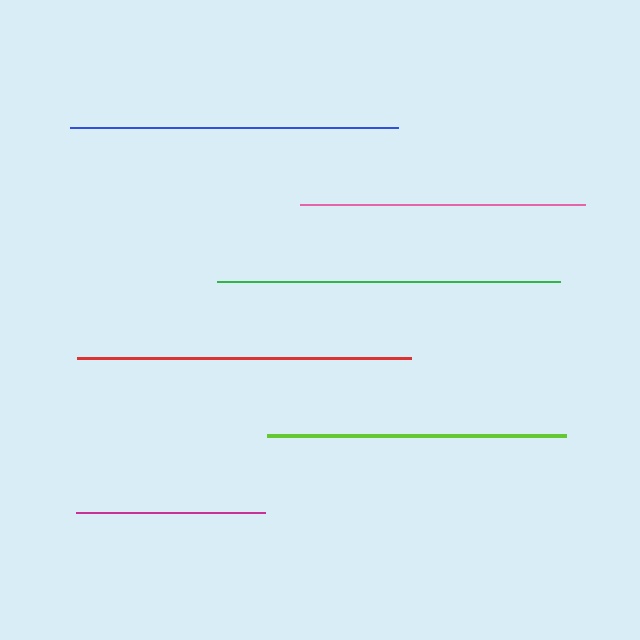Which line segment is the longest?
The green line is the longest at approximately 343 pixels.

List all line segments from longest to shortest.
From longest to shortest: green, red, blue, lime, pink, magenta.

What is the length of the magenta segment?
The magenta segment is approximately 190 pixels long.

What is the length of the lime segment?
The lime segment is approximately 298 pixels long.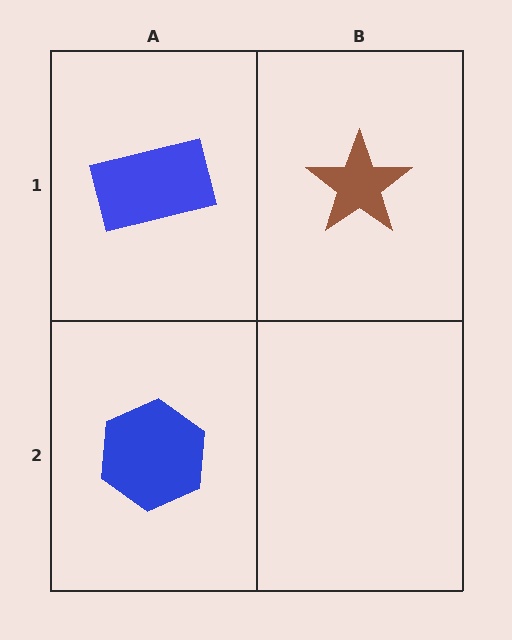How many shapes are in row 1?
2 shapes.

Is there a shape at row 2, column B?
No, that cell is empty.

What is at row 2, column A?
A blue hexagon.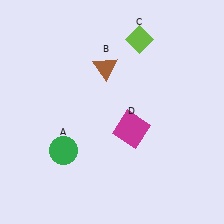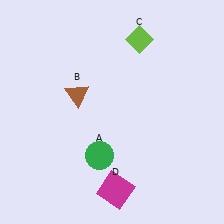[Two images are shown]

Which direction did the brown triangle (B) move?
The brown triangle (B) moved left.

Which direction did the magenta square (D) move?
The magenta square (D) moved down.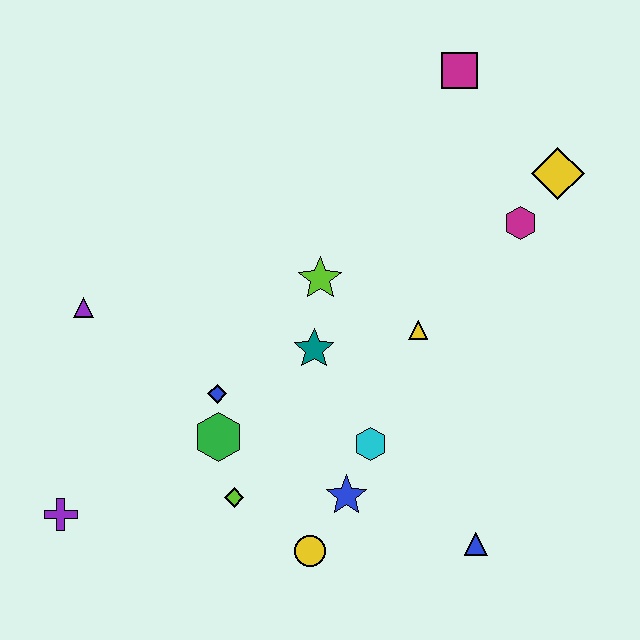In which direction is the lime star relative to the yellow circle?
The lime star is above the yellow circle.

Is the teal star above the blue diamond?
Yes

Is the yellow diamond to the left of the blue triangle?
No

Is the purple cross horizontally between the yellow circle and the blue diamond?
No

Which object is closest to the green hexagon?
The blue diamond is closest to the green hexagon.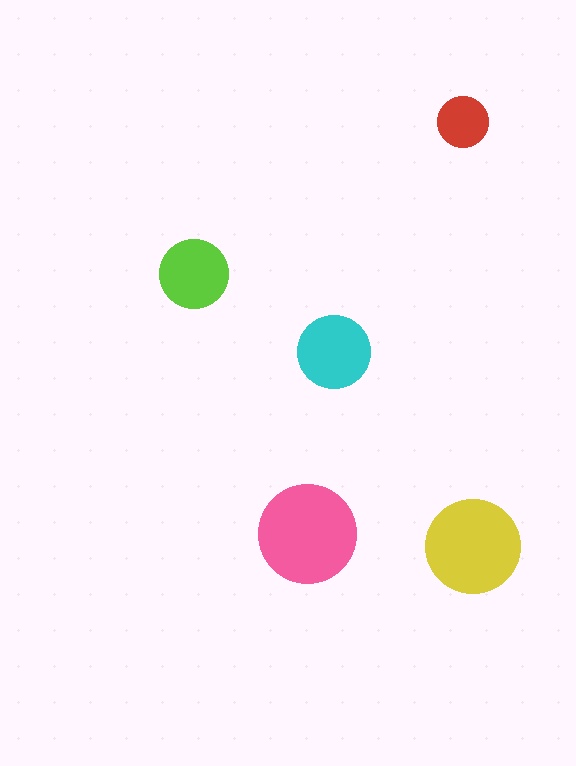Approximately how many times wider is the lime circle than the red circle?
About 1.5 times wider.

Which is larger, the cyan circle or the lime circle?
The cyan one.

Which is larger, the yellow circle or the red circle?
The yellow one.